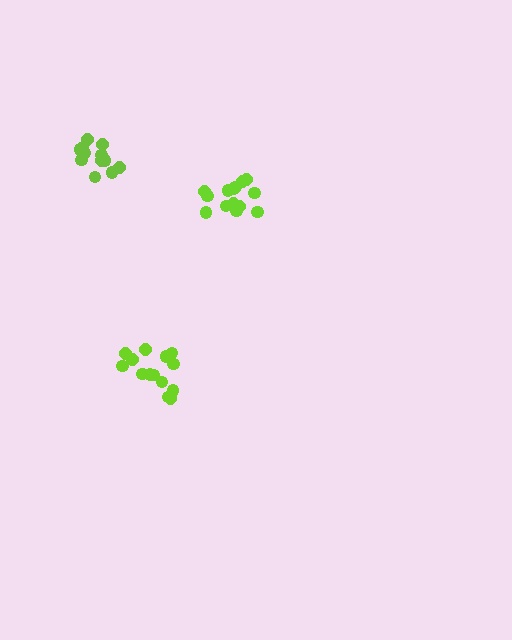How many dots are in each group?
Group 1: 12 dots, Group 2: 14 dots, Group 3: 14 dots (40 total).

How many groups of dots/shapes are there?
There are 3 groups.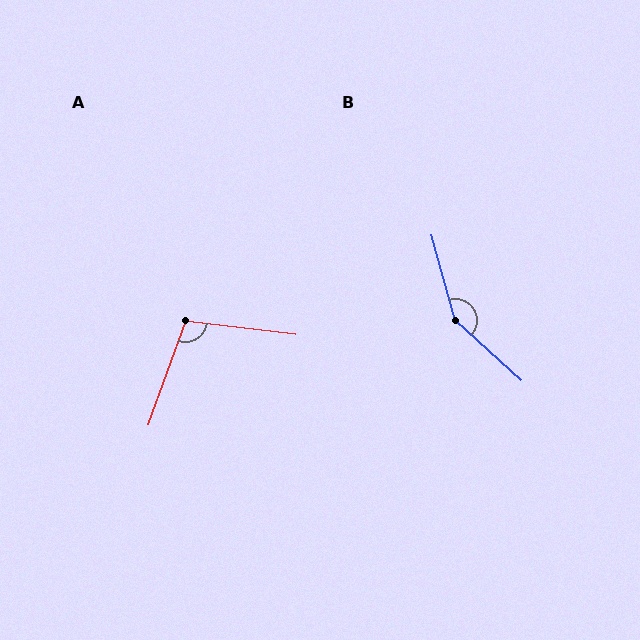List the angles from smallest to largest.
A (103°), B (147°).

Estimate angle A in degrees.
Approximately 103 degrees.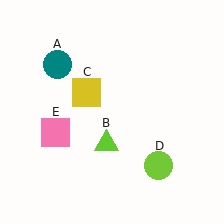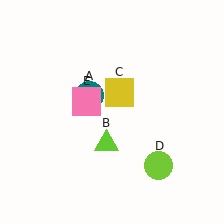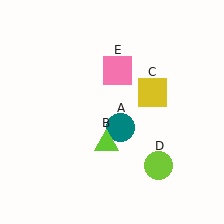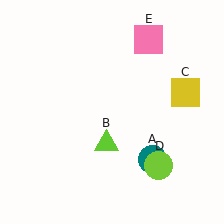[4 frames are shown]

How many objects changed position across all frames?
3 objects changed position: teal circle (object A), yellow square (object C), pink square (object E).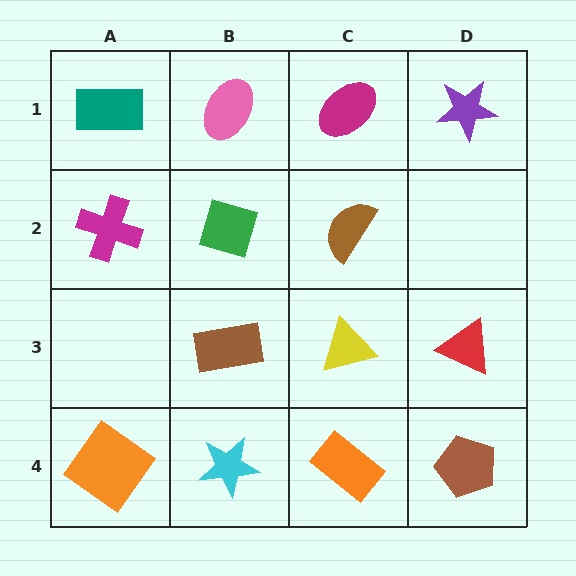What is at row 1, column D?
A purple star.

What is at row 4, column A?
An orange diamond.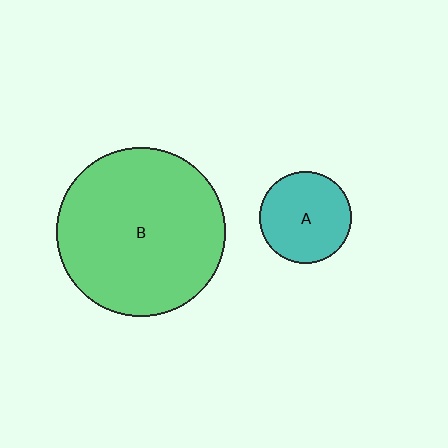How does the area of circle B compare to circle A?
Approximately 3.4 times.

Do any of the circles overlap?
No, none of the circles overlap.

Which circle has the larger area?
Circle B (green).